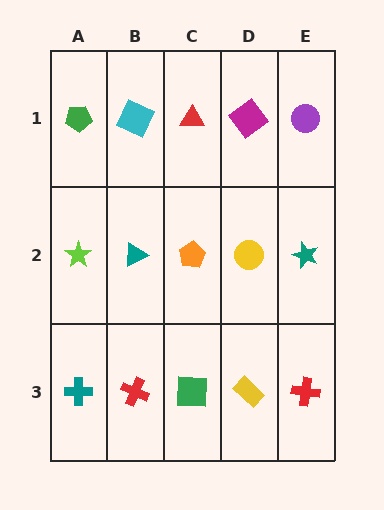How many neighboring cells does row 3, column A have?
2.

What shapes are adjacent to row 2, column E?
A purple circle (row 1, column E), a red cross (row 3, column E), a yellow circle (row 2, column D).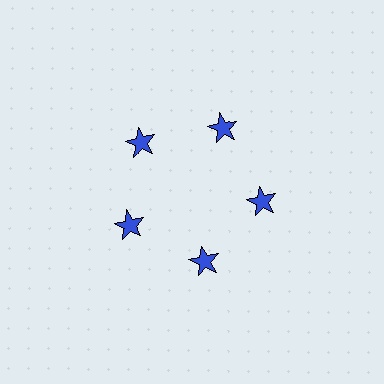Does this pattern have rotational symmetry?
Yes, this pattern has 5-fold rotational symmetry. It looks the same after rotating 72 degrees around the center.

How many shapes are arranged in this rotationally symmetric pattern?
There are 5 shapes, arranged in 5 groups of 1.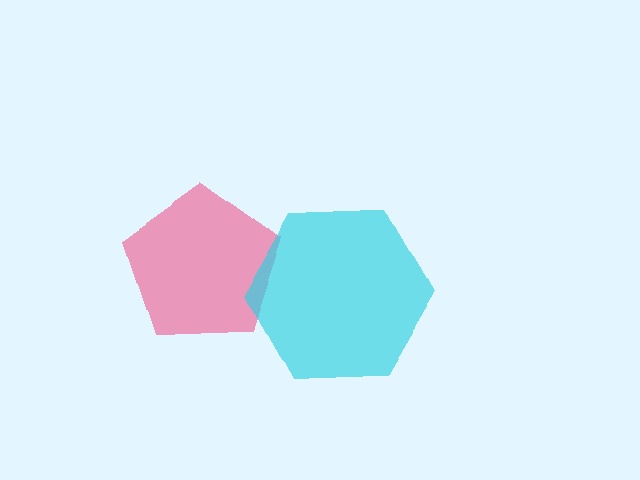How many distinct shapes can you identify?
There are 2 distinct shapes: a pink pentagon, a cyan hexagon.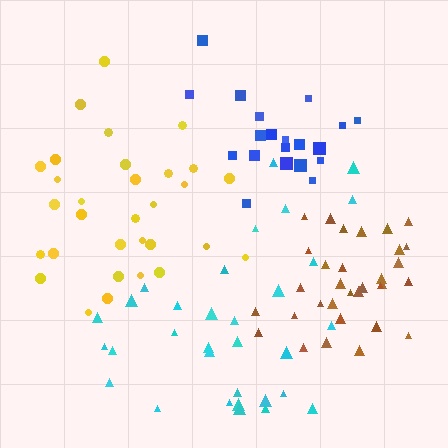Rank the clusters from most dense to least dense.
brown, yellow, blue, cyan.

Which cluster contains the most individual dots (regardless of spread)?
Brown (33).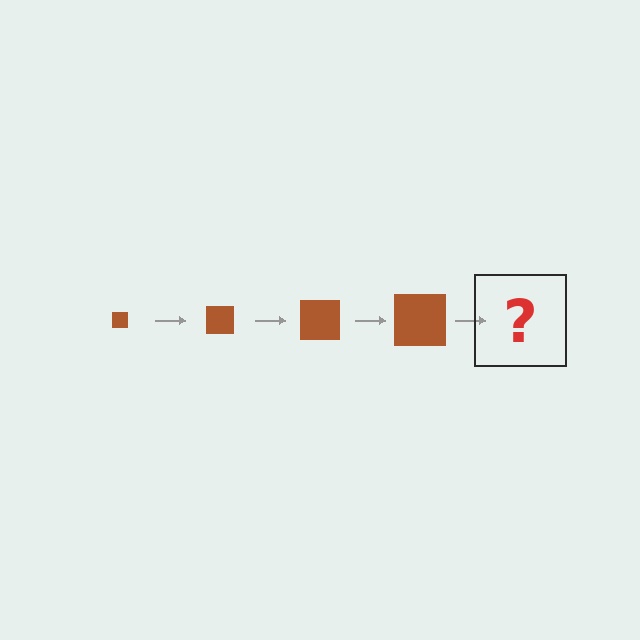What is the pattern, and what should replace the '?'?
The pattern is that the square gets progressively larger each step. The '?' should be a brown square, larger than the previous one.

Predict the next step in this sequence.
The next step is a brown square, larger than the previous one.